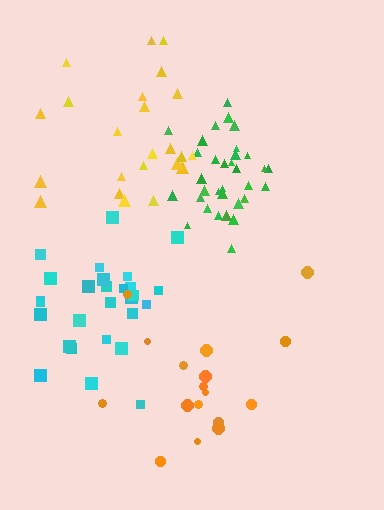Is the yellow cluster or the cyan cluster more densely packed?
Cyan.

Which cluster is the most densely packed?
Green.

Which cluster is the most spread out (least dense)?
Yellow.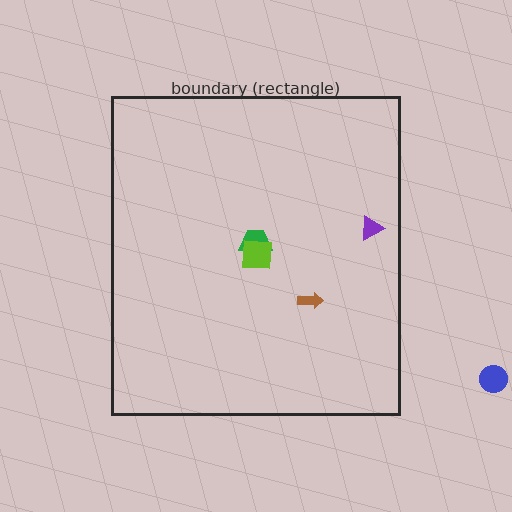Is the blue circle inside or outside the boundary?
Outside.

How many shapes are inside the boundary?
4 inside, 1 outside.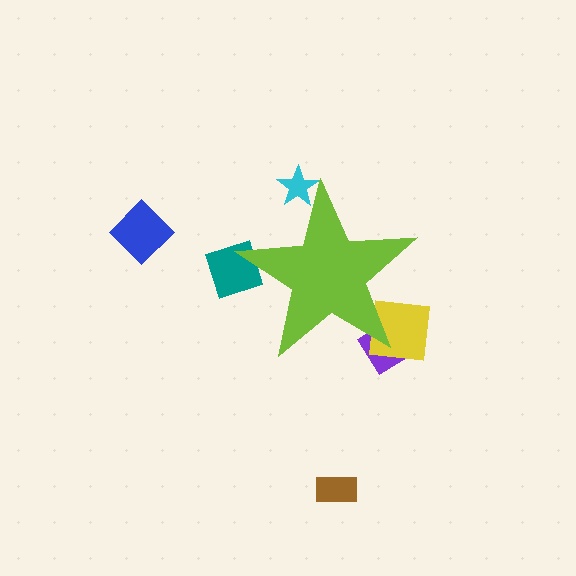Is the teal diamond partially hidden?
Yes, the teal diamond is partially hidden behind the lime star.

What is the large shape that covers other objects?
A lime star.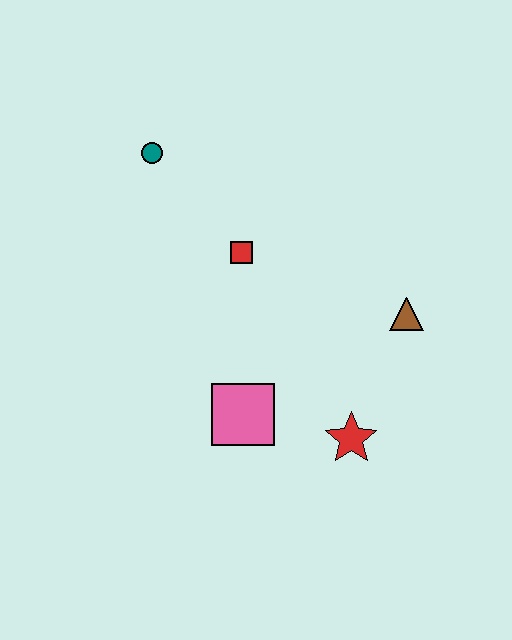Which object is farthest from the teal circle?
The red star is farthest from the teal circle.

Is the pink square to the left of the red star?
Yes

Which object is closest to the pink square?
The red star is closest to the pink square.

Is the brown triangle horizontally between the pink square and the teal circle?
No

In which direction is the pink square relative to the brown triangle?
The pink square is to the left of the brown triangle.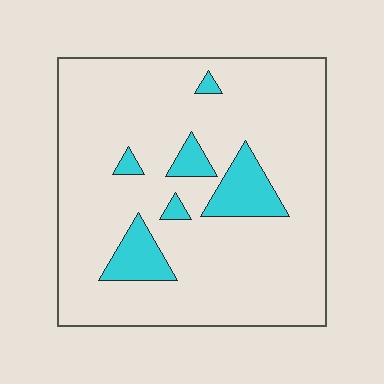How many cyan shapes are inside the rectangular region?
6.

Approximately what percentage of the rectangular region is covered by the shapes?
Approximately 10%.